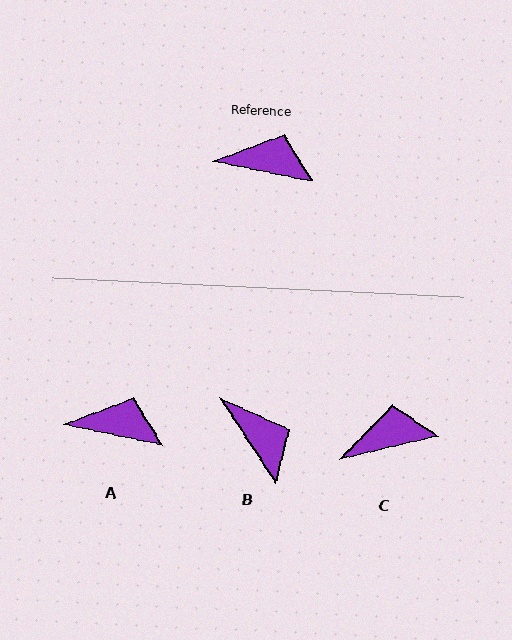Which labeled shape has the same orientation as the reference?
A.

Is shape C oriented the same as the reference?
No, it is off by about 25 degrees.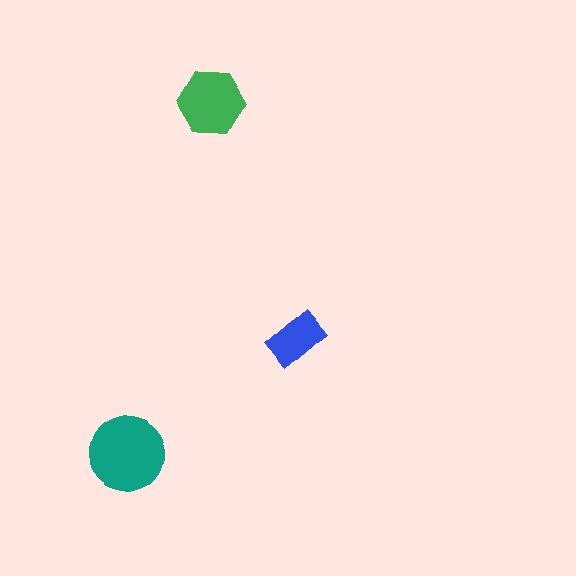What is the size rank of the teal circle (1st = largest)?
1st.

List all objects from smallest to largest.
The blue rectangle, the green hexagon, the teal circle.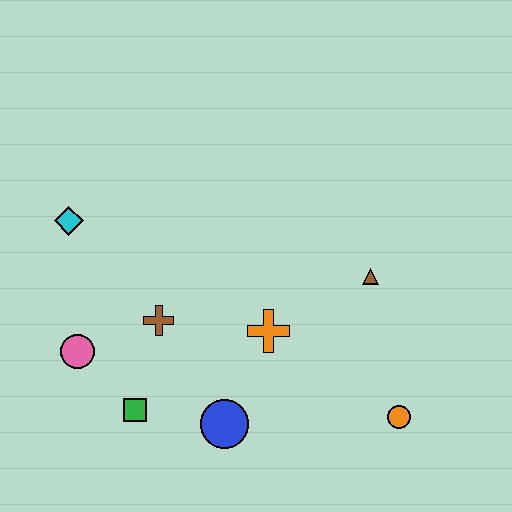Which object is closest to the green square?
The pink circle is closest to the green square.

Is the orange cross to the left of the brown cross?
No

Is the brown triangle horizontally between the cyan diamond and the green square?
No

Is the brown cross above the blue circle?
Yes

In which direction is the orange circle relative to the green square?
The orange circle is to the right of the green square.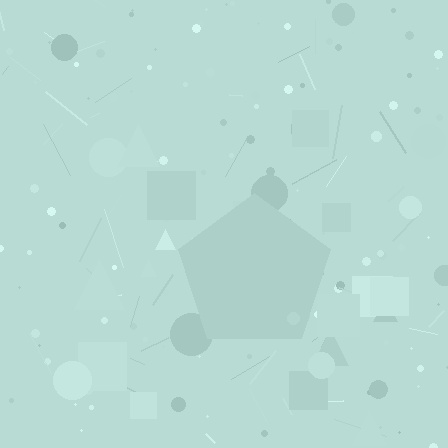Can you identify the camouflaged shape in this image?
The camouflaged shape is a pentagon.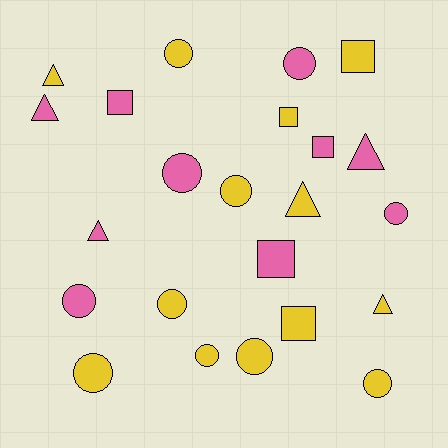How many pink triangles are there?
There are 3 pink triangles.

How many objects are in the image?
There are 23 objects.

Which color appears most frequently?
Yellow, with 13 objects.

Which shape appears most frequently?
Circle, with 11 objects.